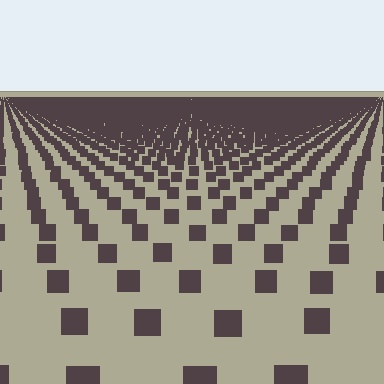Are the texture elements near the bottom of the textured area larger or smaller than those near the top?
Larger. Near the bottom, elements are closer to the viewer and appear at a bigger on-screen size.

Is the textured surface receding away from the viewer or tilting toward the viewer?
The surface is receding away from the viewer. Texture elements get smaller and denser toward the top.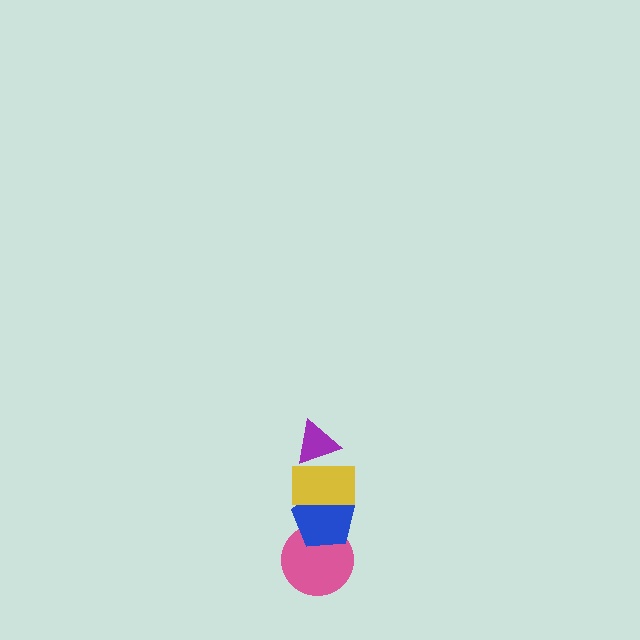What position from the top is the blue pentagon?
The blue pentagon is 3rd from the top.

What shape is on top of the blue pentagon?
The yellow rectangle is on top of the blue pentagon.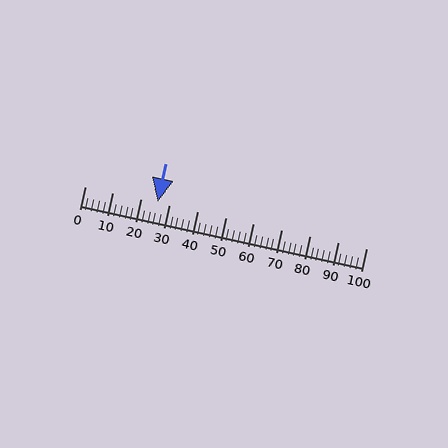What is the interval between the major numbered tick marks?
The major tick marks are spaced 10 units apart.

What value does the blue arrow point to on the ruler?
The blue arrow points to approximately 26.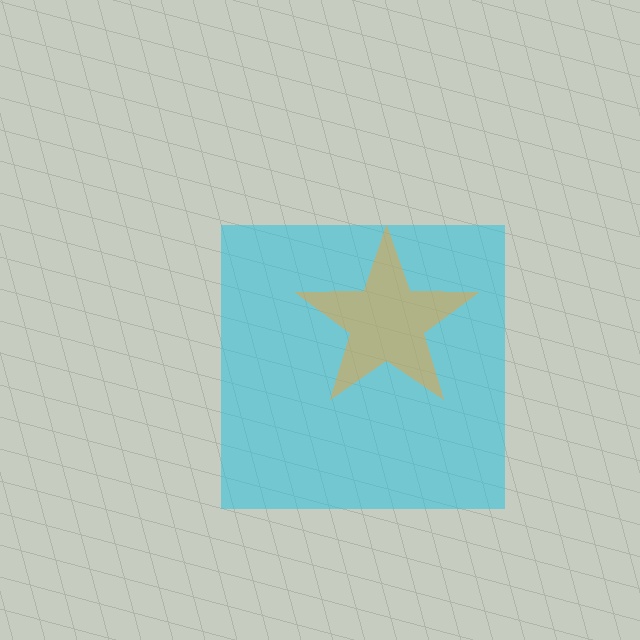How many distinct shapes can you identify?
There are 2 distinct shapes: a cyan square, an orange star.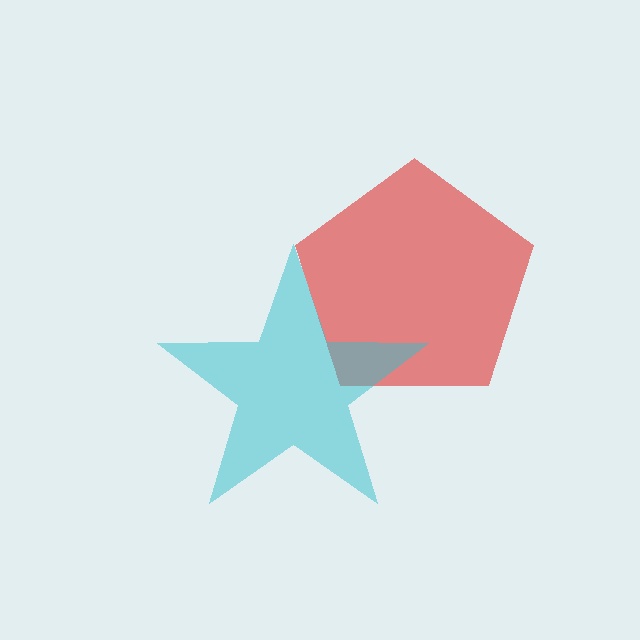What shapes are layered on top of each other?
The layered shapes are: a red pentagon, a cyan star.